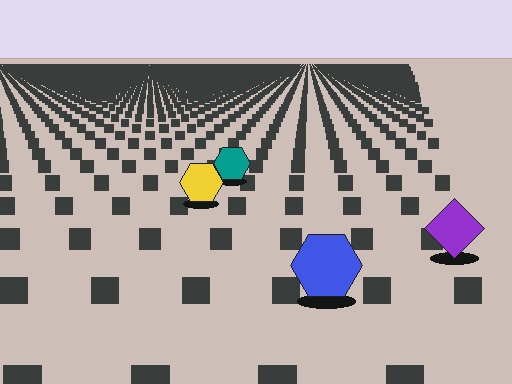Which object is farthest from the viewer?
The teal hexagon is farthest from the viewer. It appears smaller and the ground texture around it is denser.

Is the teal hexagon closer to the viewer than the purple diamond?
No. The purple diamond is closer — you can tell from the texture gradient: the ground texture is coarser near it.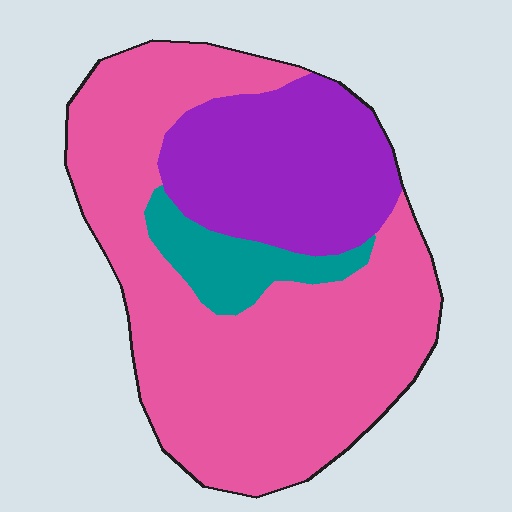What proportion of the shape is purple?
Purple takes up about one quarter (1/4) of the shape.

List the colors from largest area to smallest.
From largest to smallest: pink, purple, teal.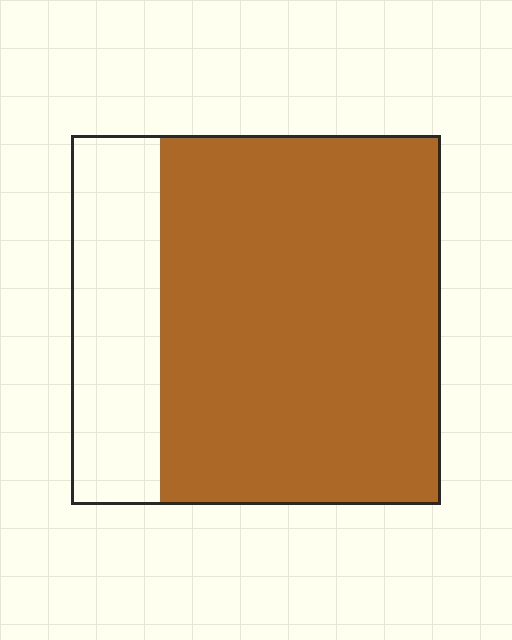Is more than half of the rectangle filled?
Yes.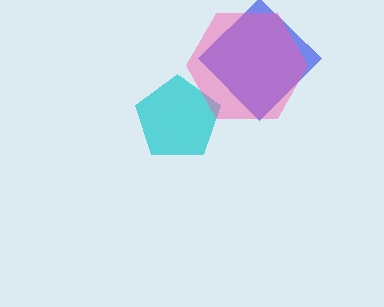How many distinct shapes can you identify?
There are 3 distinct shapes: a blue diamond, a cyan pentagon, a pink hexagon.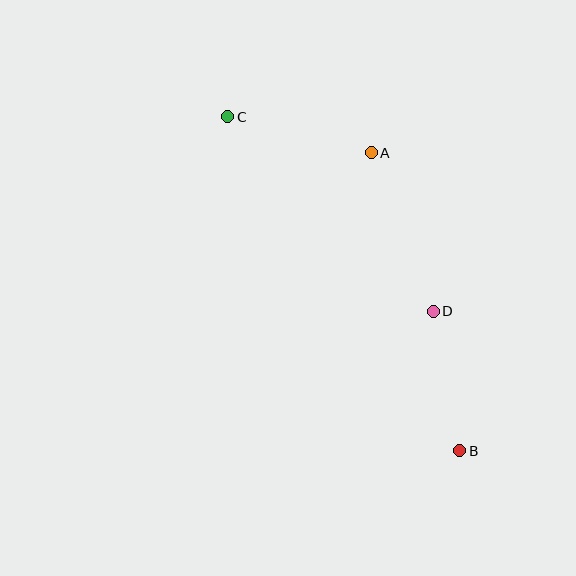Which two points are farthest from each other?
Points B and C are farthest from each other.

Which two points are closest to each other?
Points B and D are closest to each other.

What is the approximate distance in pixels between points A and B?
The distance between A and B is approximately 311 pixels.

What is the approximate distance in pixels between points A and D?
The distance between A and D is approximately 171 pixels.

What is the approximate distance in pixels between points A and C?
The distance between A and C is approximately 148 pixels.